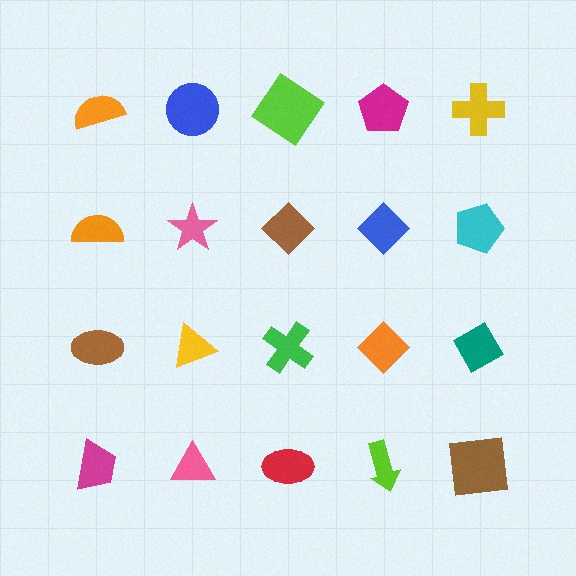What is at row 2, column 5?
A cyan pentagon.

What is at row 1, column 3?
A lime diamond.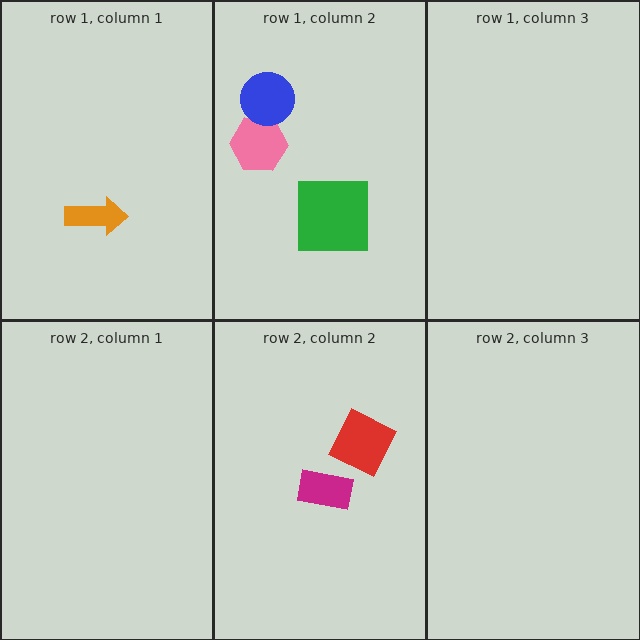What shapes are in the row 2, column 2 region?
The magenta rectangle, the red diamond.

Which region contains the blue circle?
The row 1, column 2 region.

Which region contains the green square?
The row 1, column 2 region.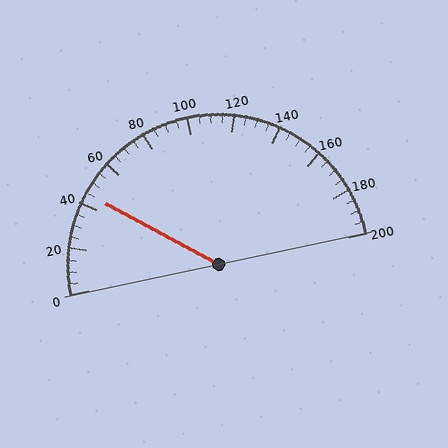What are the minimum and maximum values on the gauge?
The gauge ranges from 0 to 200.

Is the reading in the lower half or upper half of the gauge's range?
The reading is in the lower half of the range (0 to 200).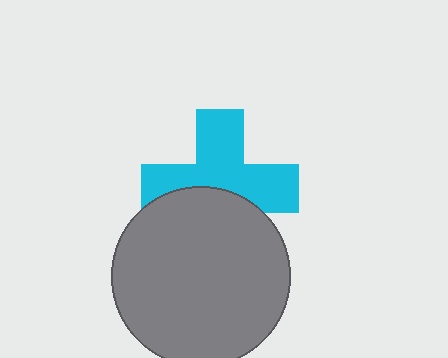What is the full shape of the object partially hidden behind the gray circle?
The partially hidden object is a cyan cross.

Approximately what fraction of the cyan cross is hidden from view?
Roughly 38% of the cyan cross is hidden behind the gray circle.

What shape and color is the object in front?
The object in front is a gray circle.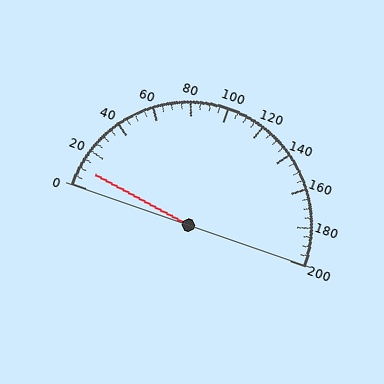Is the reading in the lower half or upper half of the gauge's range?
The reading is in the lower half of the range (0 to 200).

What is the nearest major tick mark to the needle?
The nearest major tick mark is 0.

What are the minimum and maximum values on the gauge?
The gauge ranges from 0 to 200.